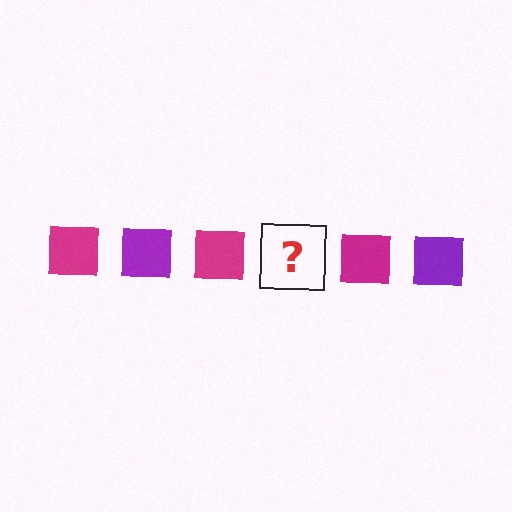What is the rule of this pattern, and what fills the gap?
The rule is that the pattern cycles through magenta, purple squares. The gap should be filled with a purple square.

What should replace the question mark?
The question mark should be replaced with a purple square.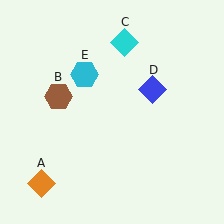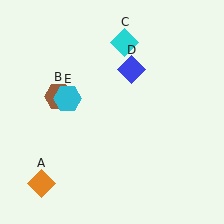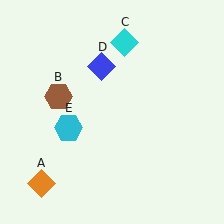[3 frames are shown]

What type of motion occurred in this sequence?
The blue diamond (object D), cyan hexagon (object E) rotated counterclockwise around the center of the scene.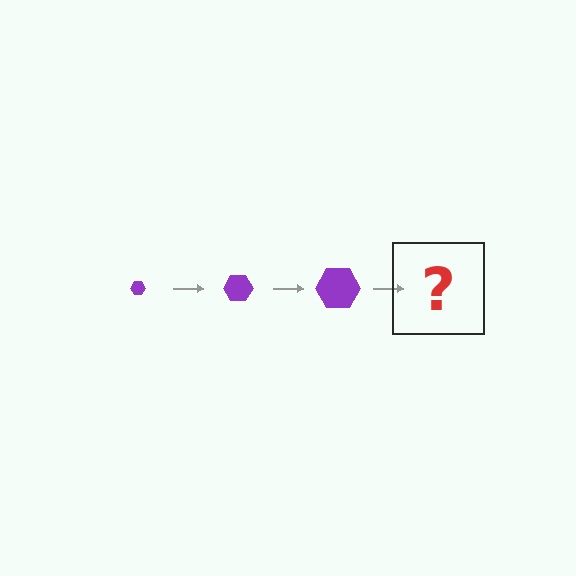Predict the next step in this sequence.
The next step is a purple hexagon, larger than the previous one.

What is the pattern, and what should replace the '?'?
The pattern is that the hexagon gets progressively larger each step. The '?' should be a purple hexagon, larger than the previous one.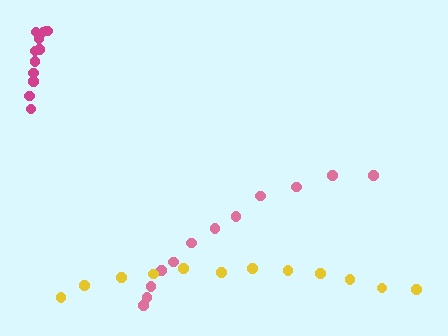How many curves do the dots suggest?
There are 3 distinct paths.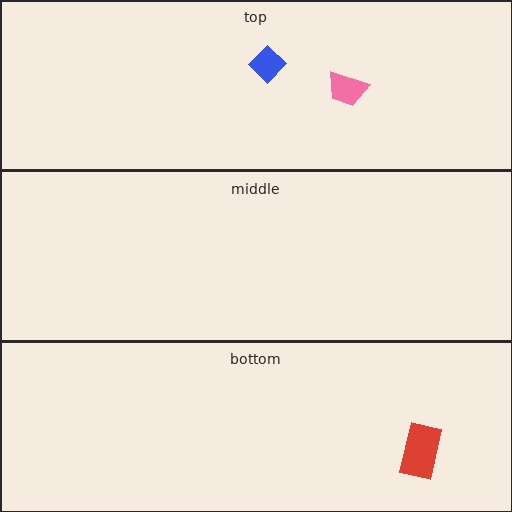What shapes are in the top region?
The blue diamond, the pink trapezoid.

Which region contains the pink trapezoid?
The top region.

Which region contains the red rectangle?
The bottom region.